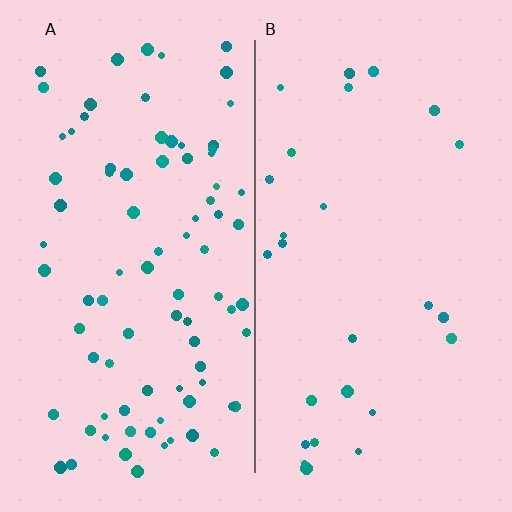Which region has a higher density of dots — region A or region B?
A (the left).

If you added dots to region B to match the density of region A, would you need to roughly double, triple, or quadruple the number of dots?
Approximately triple.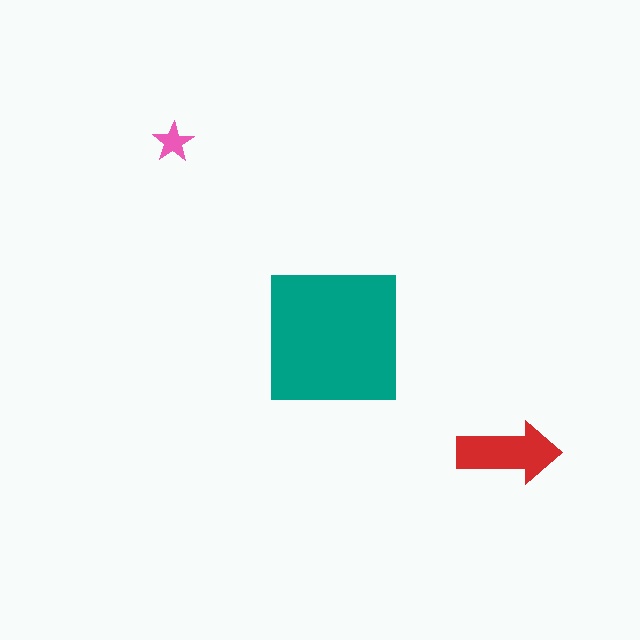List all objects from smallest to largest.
The pink star, the red arrow, the teal square.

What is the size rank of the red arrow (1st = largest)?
2nd.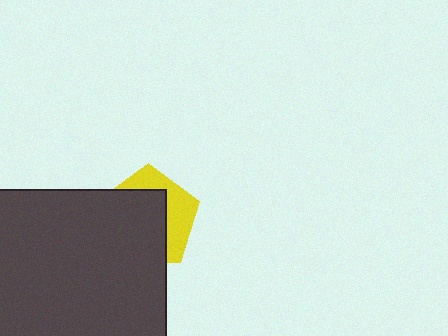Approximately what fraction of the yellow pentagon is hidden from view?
Roughly 63% of the yellow pentagon is hidden behind the dark gray square.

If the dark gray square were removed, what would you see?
You would see the complete yellow pentagon.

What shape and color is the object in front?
The object in front is a dark gray square.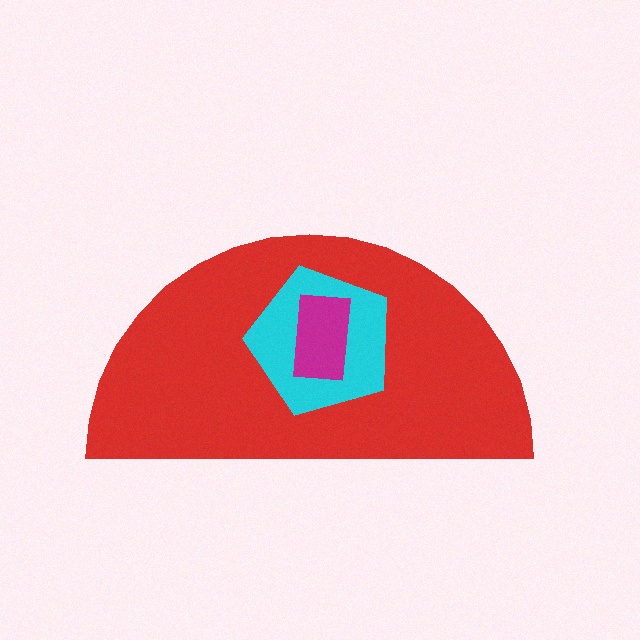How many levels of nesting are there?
3.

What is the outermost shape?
The red semicircle.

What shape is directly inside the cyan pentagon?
The magenta rectangle.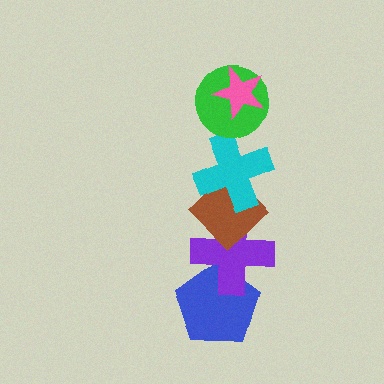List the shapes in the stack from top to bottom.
From top to bottom: the pink star, the green circle, the cyan cross, the brown diamond, the purple cross, the blue pentagon.